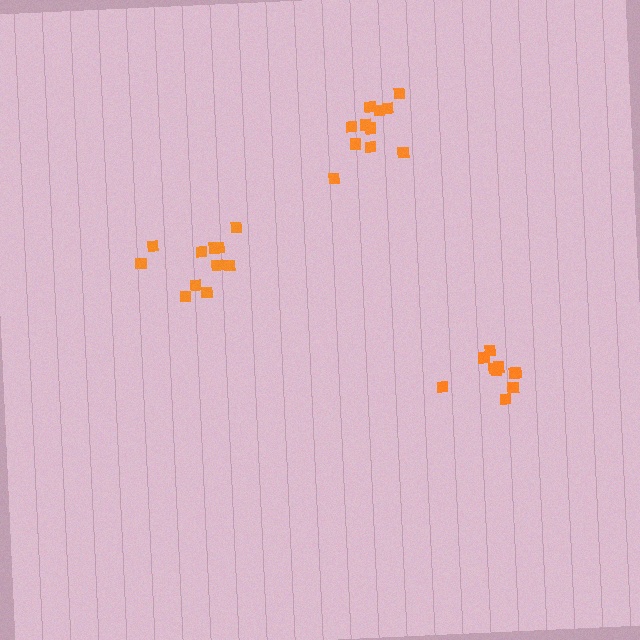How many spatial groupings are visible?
There are 3 spatial groupings.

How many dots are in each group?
Group 1: 10 dots, Group 2: 11 dots, Group 3: 11 dots (32 total).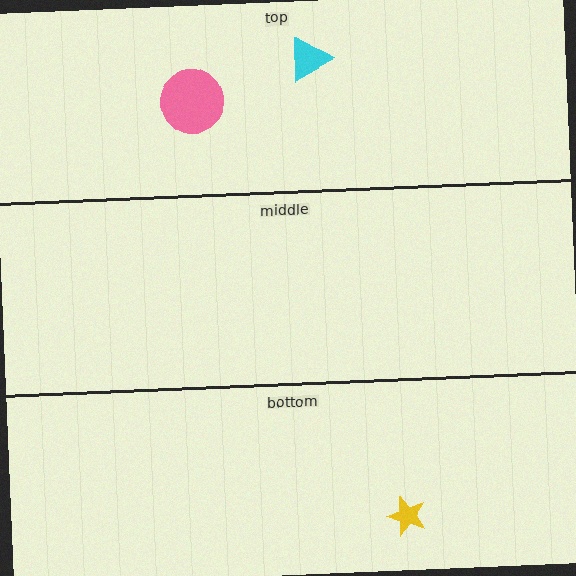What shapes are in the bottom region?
The yellow star.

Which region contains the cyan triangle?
The top region.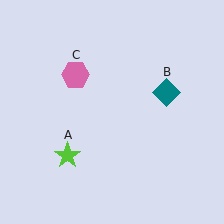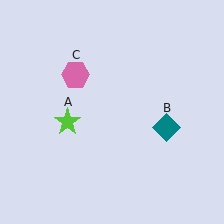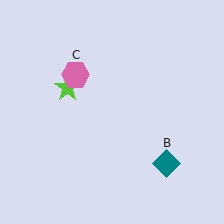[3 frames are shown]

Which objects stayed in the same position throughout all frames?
Pink hexagon (object C) remained stationary.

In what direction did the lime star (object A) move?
The lime star (object A) moved up.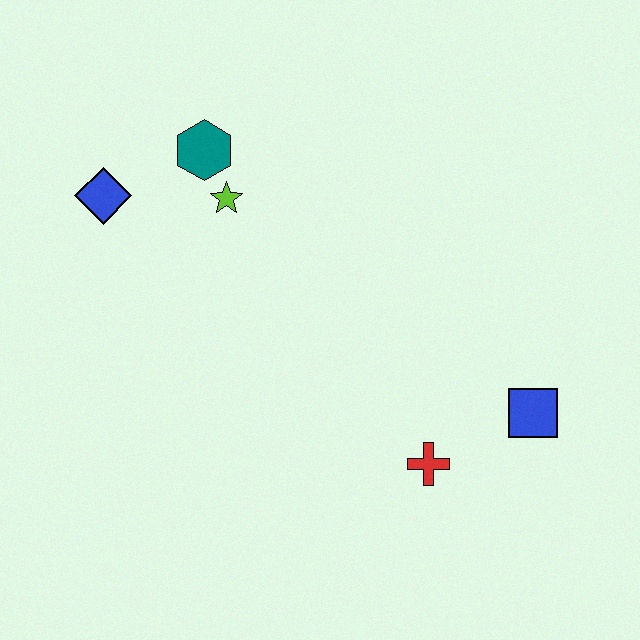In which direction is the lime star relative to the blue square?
The lime star is to the left of the blue square.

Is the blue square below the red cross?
No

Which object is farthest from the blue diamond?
The blue square is farthest from the blue diamond.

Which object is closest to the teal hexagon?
The lime star is closest to the teal hexagon.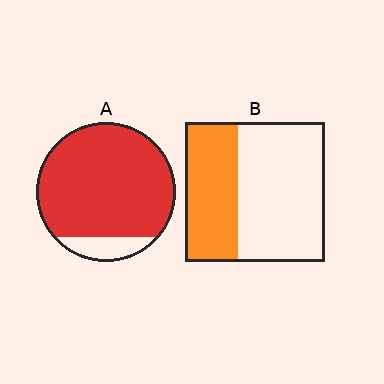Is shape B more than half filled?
No.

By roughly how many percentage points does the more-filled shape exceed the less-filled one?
By roughly 50 percentage points (A over B).